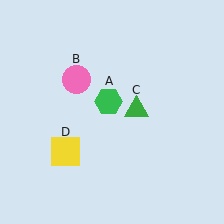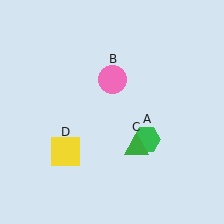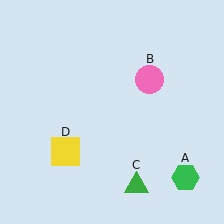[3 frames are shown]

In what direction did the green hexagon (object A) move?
The green hexagon (object A) moved down and to the right.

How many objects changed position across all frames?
3 objects changed position: green hexagon (object A), pink circle (object B), green triangle (object C).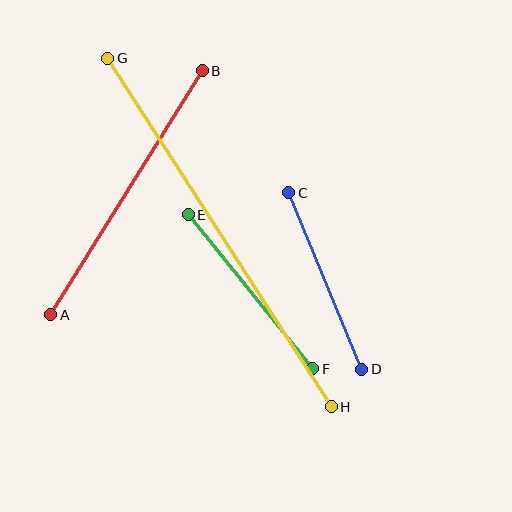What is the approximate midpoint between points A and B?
The midpoint is at approximately (126, 193) pixels.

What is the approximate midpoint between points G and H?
The midpoint is at approximately (219, 233) pixels.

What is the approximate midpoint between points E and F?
The midpoint is at approximately (251, 292) pixels.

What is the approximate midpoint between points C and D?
The midpoint is at approximately (325, 281) pixels.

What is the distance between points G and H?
The distance is approximately 414 pixels.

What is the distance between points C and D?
The distance is approximately 191 pixels.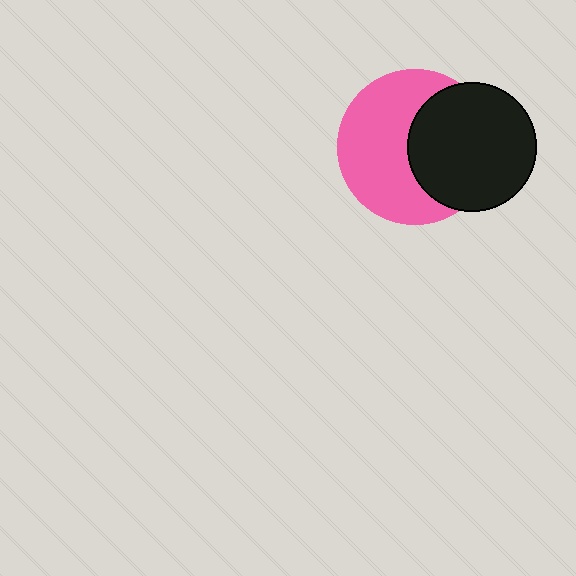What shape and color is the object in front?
The object in front is a black circle.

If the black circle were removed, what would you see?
You would see the complete pink circle.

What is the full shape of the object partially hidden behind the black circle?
The partially hidden object is a pink circle.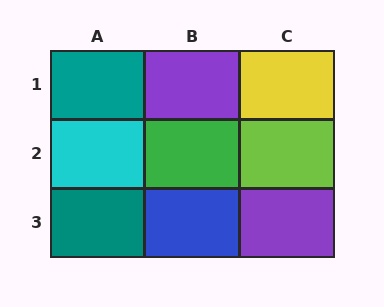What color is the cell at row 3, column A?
Teal.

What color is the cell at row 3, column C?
Purple.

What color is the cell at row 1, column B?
Purple.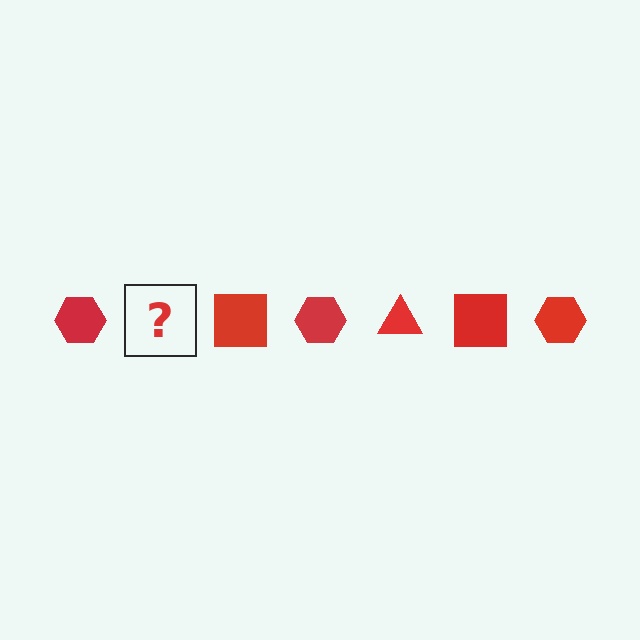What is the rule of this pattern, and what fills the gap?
The rule is that the pattern cycles through hexagon, triangle, square shapes in red. The gap should be filled with a red triangle.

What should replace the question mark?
The question mark should be replaced with a red triangle.